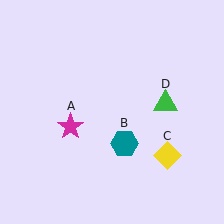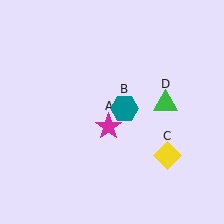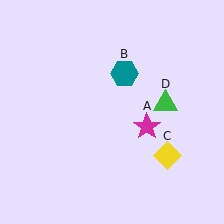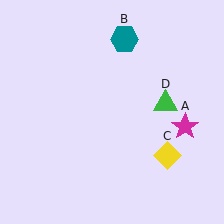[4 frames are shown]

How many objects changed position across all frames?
2 objects changed position: magenta star (object A), teal hexagon (object B).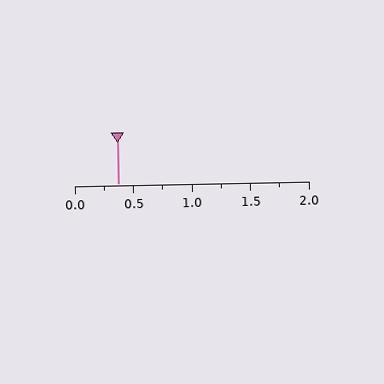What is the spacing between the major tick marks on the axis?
The major ticks are spaced 0.5 apart.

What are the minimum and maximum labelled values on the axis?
The axis runs from 0.0 to 2.0.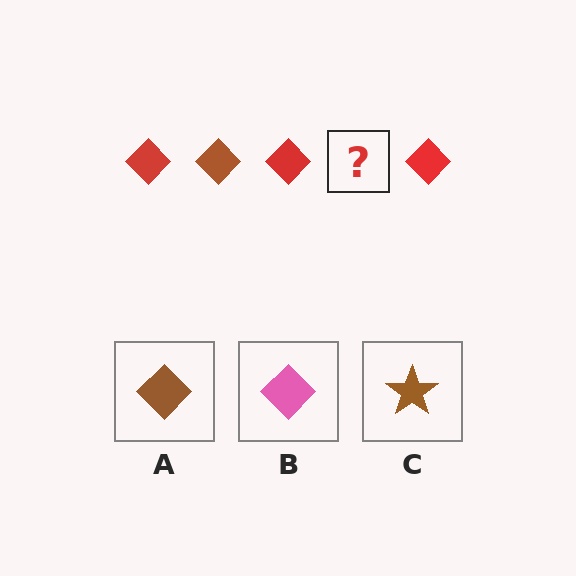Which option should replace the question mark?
Option A.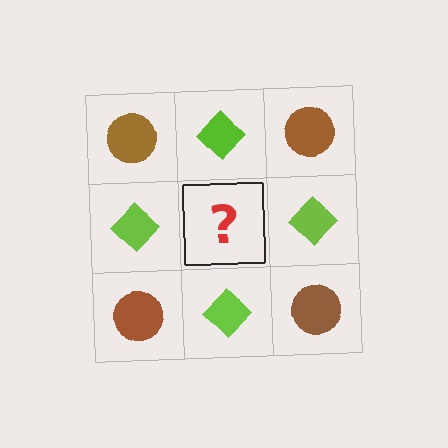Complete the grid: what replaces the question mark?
The question mark should be replaced with a brown circle.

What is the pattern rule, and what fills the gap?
The rule is that it alternates brown circle and lime diamond in a checkerboard pattern. The gap should be filled with a brown circle.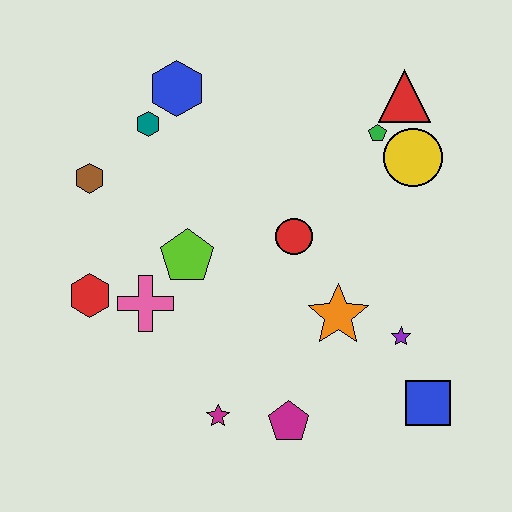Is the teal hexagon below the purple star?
No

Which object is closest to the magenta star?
The magenta pentagon is closest to the magenta star.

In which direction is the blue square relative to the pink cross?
The blue square is to the right of the pink cross.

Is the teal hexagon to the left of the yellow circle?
Yes